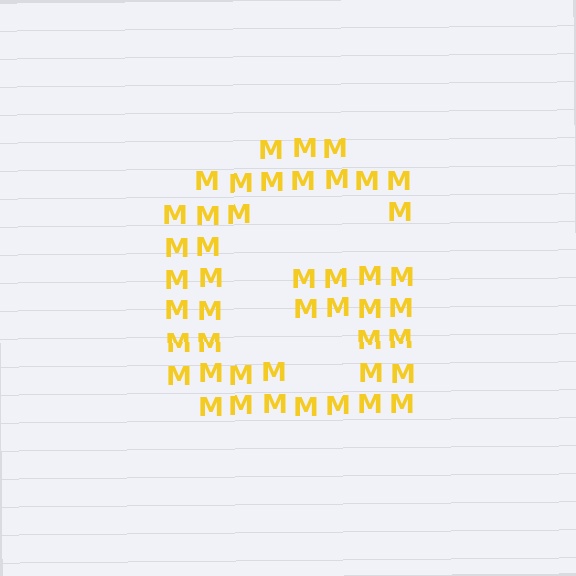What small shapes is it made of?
It is made of small letter M's.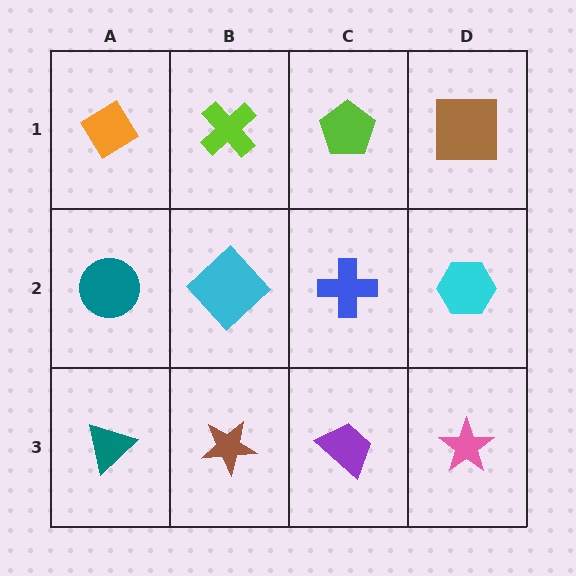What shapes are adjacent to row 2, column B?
A lime cross (row 1, column B), a brown star (row 3, column B), a teal circle (row 2, column A), a blue cross (row 2, column C).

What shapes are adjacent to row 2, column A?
An orange diamond (row 1, column A), a teal triangle (row 3, column A), a cyan diamond (row 2, column B).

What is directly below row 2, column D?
A pink star.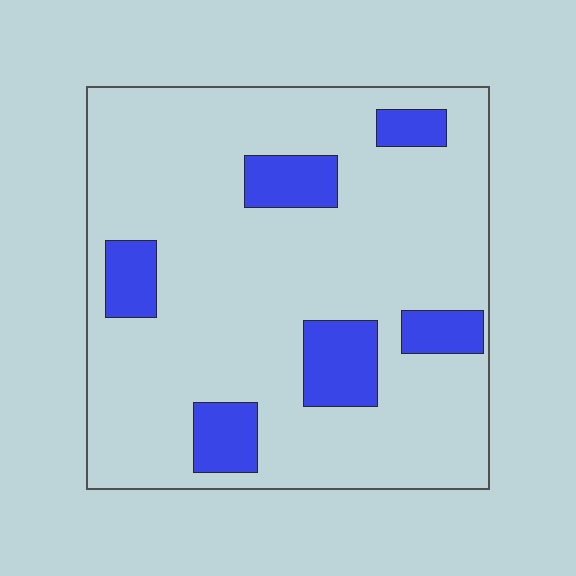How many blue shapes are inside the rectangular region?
6.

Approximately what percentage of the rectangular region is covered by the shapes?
Approximately 15%.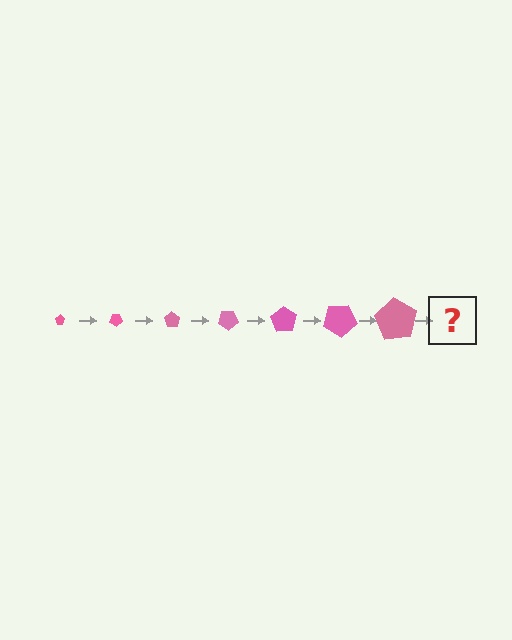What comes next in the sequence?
The next element should be a pentagon, larger than the previous one and rotated 245 degrees from the start.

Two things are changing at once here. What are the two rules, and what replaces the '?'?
The two rules are that the pentagon grows larger each step and it rotates 35 degrees each step. The '?' should be a pentagon, larger than the previous one and rotated 245 degrees from the start.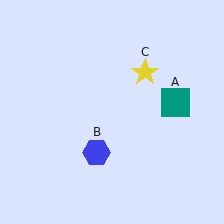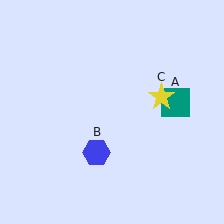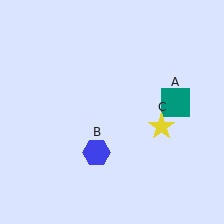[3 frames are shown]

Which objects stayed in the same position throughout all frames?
Teal square (object A) and blue hexagon (object B) remained stationary.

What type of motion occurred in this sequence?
The yellow star (object C) rotated clockwise around the center of the scene.